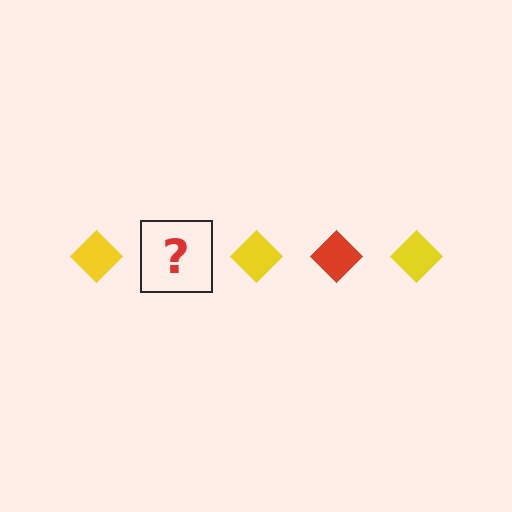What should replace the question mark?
The question mark should be replaced with a red diamond.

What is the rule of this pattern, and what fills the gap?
The rule is that the pattern cycles through yellow, red diamonds. The gap should be filled with a red diamond.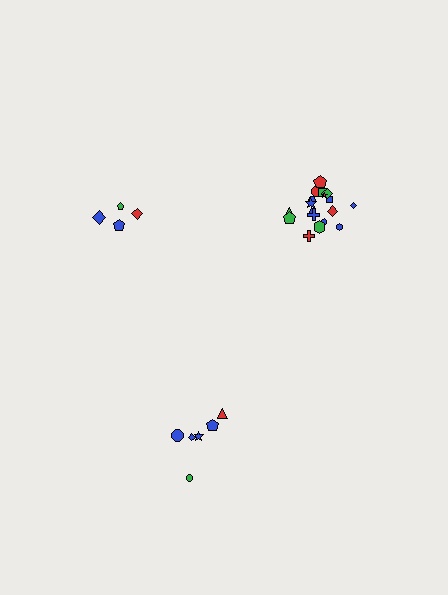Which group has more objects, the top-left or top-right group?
The top-right group.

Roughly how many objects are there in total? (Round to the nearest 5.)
Roughly 30 objects in total.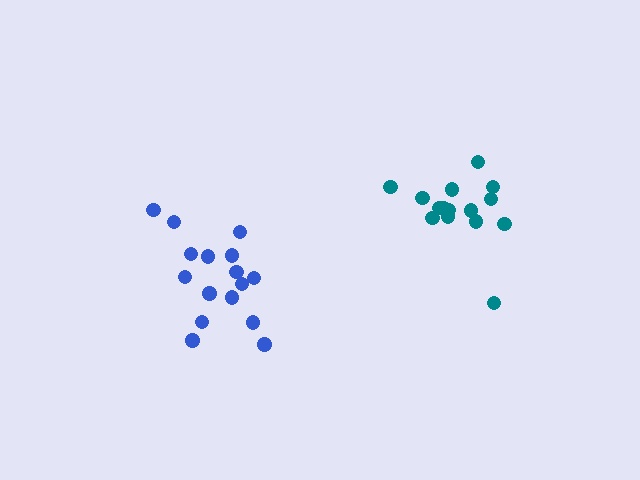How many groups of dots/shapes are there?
There are 2 groups.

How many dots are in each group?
Group 1: 16 dots, Group 2: 16 dots (32 total).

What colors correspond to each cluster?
The clusters are colored: teal, blue.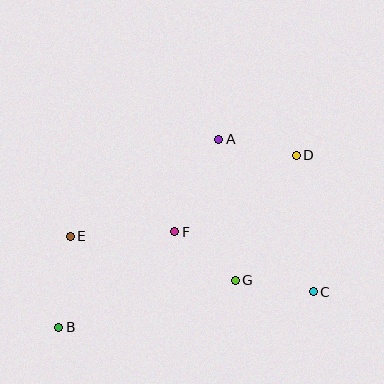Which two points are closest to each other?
Points C and G are closest to each other.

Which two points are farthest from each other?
Points B and D are farthest from each other.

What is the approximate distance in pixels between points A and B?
The distance between A and B is approximately 247 pixels.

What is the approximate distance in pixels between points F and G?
The distance between F and G is approximately 78 pixels.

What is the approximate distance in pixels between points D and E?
The distance between D and E is approximately 241 pixels.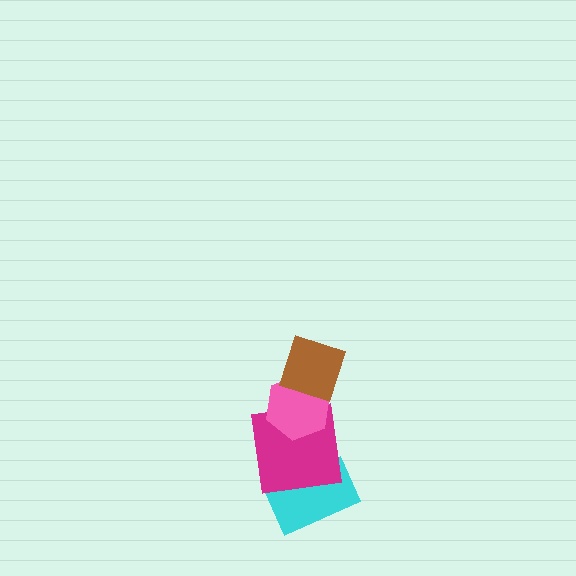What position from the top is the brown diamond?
The brown diamond is 1st from the top.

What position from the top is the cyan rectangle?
The cyan rectangle is 4th from the top.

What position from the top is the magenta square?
The magenta square is 3rd from the top.